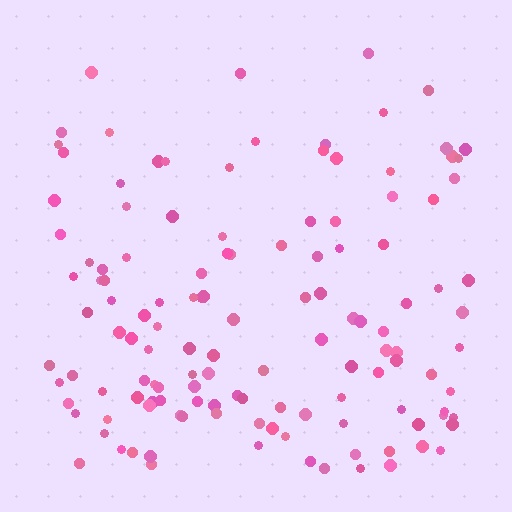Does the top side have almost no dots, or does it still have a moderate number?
Still a moderate number, just noticeably fewer than the bottom.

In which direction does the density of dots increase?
From top to bottom, with the bottom side densest.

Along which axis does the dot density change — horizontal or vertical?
Vertical.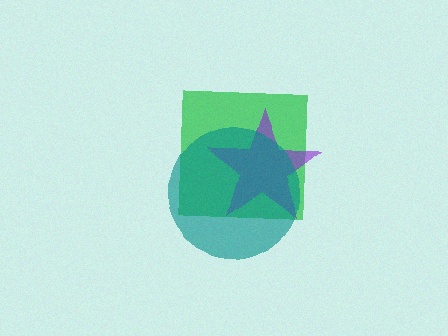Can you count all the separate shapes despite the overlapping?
Yes, there are 3 separate shapes.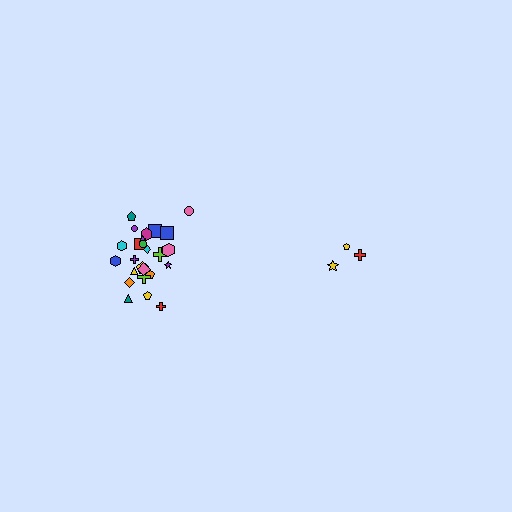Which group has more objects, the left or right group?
The left group.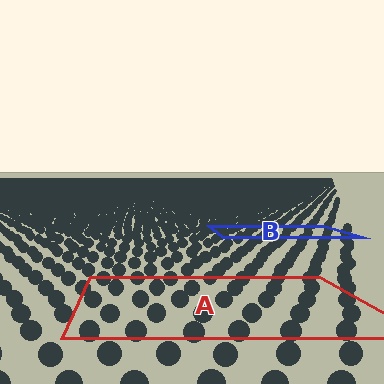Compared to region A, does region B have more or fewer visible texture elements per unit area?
Region B has more texture elements per unit area — they are packed more densely because it is farther away.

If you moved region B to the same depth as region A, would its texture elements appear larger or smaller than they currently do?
They would appear larger. At a closer depth, the same texture elements are projected at a bigger on-screen size.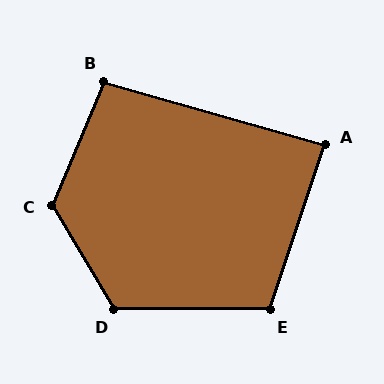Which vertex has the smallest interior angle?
A, at approximately 88 degrees.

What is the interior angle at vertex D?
Approximately 121 degrees (obtuse).